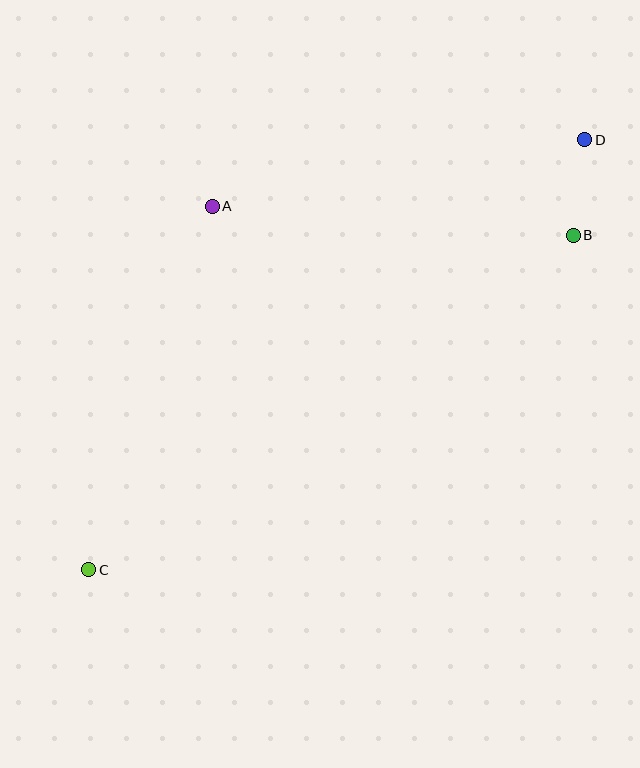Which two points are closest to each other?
Points B and D are closest to each other.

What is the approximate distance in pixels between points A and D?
The distance between A and D is approximately 378 pixels.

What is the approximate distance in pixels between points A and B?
The distance between A and B is approximately 362 pixels.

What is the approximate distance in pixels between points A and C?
The distance between A and C is approximately 384 pixels.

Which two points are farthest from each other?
Points C and D are farthest from each other.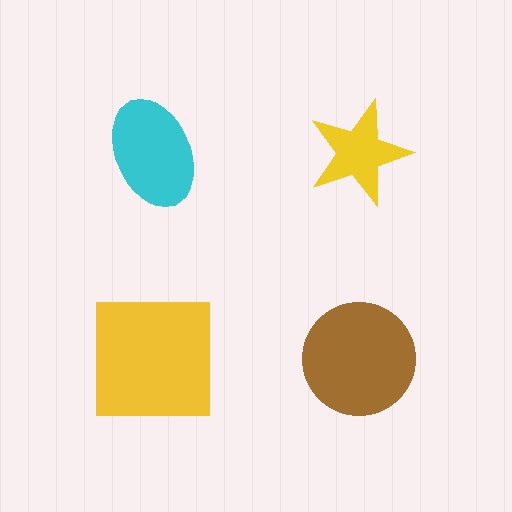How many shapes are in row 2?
2 shapes.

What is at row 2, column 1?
A yellow square.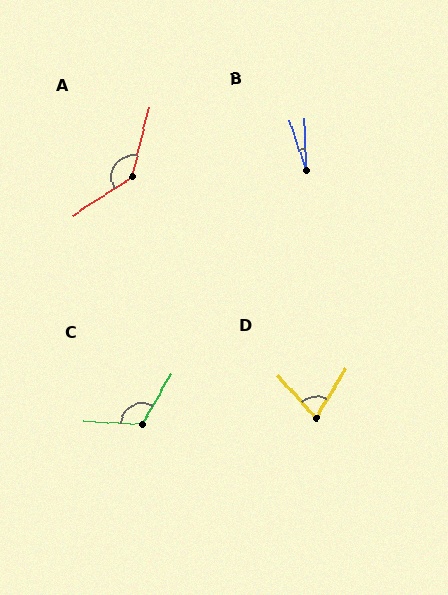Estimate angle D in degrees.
Approximately 73 degrees.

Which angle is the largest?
A, at approximately 137 degrees.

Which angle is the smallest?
B, at approximately 16 degrees.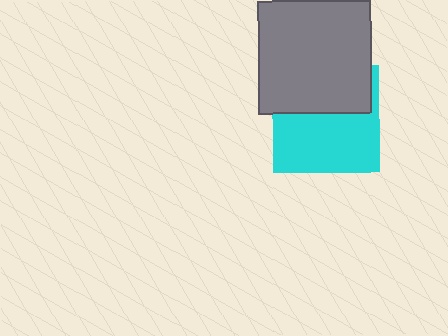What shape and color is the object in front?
The object in front is a gray square.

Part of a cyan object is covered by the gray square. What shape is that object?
It is a square.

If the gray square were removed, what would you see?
You would see the complete cyan square.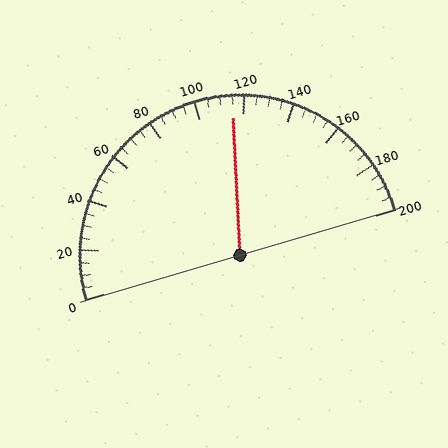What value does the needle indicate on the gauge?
The needle indicates approximately 115.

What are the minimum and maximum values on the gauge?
The gauge ranges from 0 to 200.